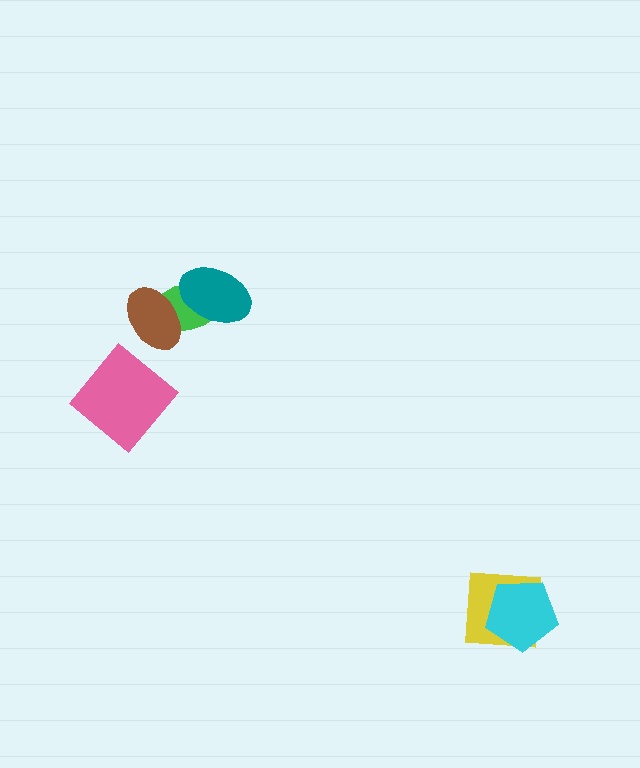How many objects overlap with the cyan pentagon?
1 object overlaps with the cyan pentagon.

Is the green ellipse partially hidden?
Yes, it is partially covered by another shape.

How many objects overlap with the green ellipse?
2 objects overlap with the green ellipse.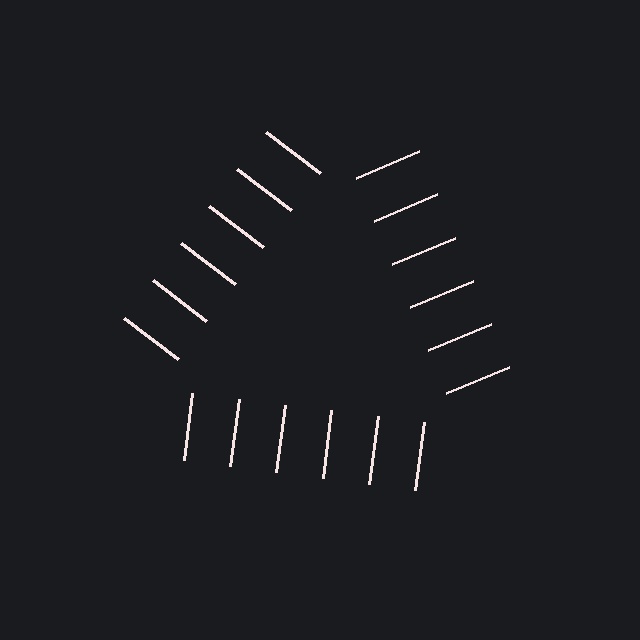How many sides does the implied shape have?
3 sides — the line-ends trace a triangle.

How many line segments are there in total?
18 — 6 along each of the 3 edges.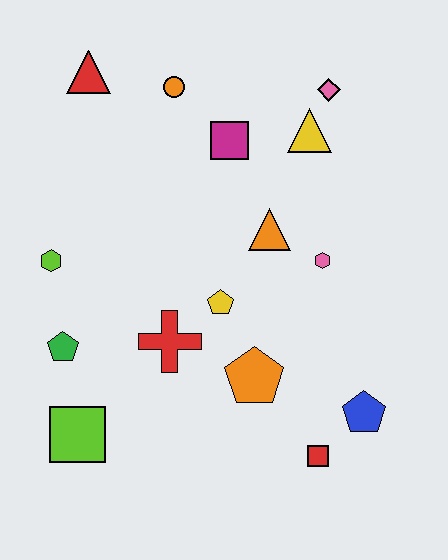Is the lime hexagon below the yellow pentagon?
No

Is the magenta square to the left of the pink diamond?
Yes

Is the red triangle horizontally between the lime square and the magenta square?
Yes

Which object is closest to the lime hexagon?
The green pentagon is closest to the lime hexagon.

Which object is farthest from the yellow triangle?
The lime square is farthest from the yellow triangle.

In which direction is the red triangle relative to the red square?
The red triangle is above the red square.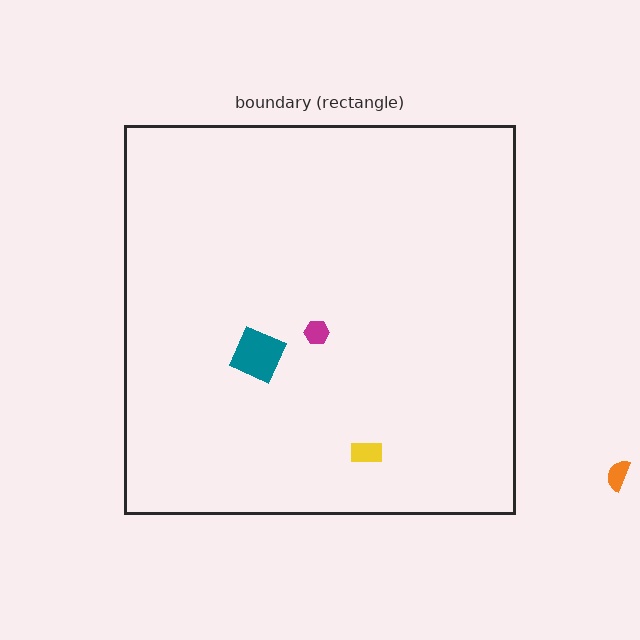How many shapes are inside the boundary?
3 inside, 1 outside.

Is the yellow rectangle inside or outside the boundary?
Inside.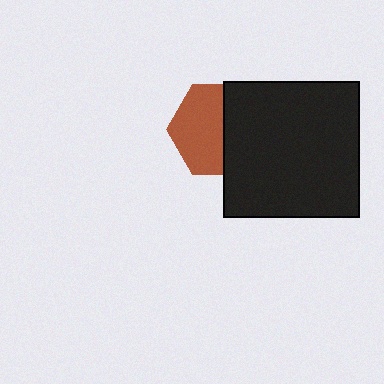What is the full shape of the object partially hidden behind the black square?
The partially hidden object is a brown hexagon.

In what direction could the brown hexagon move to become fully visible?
The brown hexagon could move left. That would shift it out from behind the black square entirely.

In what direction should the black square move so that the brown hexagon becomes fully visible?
The black square should move right. That is the shortest direction to clear the overlap and leave the brown hexagon fully visible.